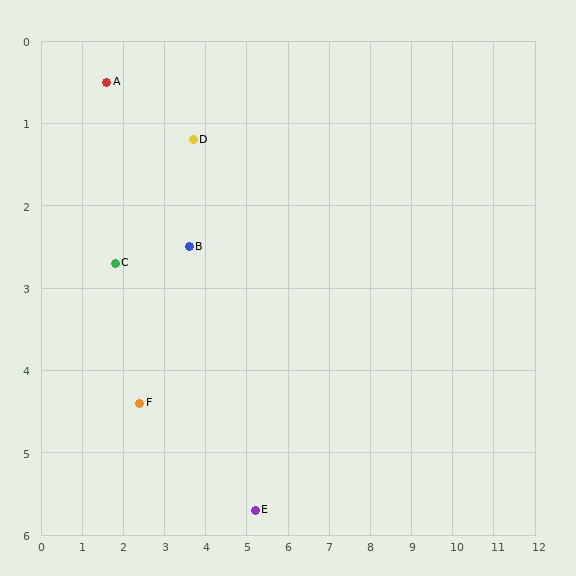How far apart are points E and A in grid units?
Points E and A are about 6.3 grid units apart.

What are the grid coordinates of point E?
Point E is at approximately (5.2, 5.7).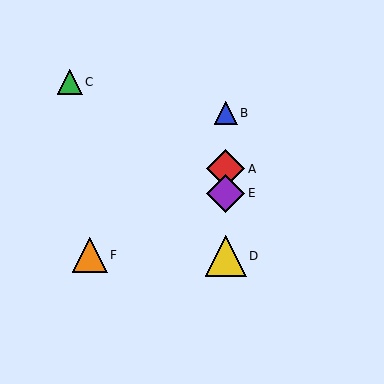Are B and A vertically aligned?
Yes, both are at x≈226.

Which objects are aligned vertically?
Objects A, B, D, E are aligned vertically.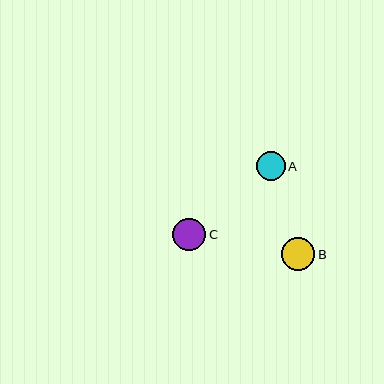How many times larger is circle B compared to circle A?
Circle B is approximately 1.2 times the size of circle A.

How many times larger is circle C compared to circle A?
Circle C is approximately 1.1 times the size of circle A.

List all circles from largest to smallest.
From largest to smallest: B, C, A.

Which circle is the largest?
Circle B is the largest with a size of approximately 34 pixels.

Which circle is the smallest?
Circle A is the smallest with a size of approximately 29 pixels.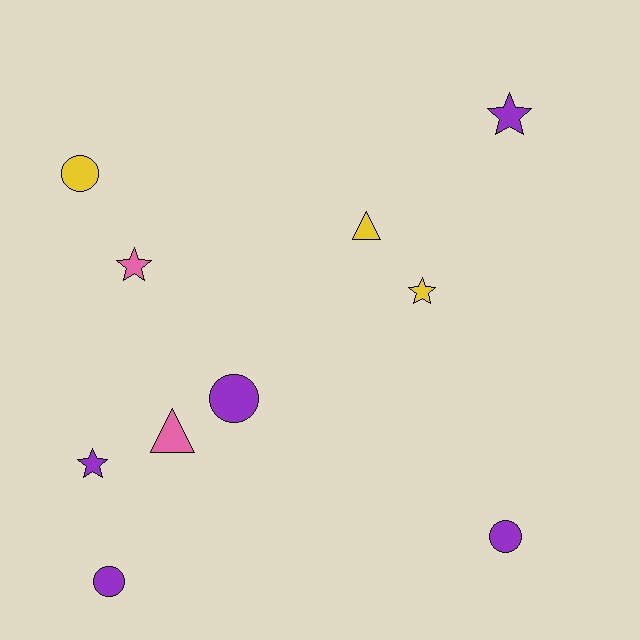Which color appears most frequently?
Purple, with 5 objects.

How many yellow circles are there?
There is 1 yellow circle.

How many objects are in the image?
There are 10 objects.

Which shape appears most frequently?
Star, with 4 objects.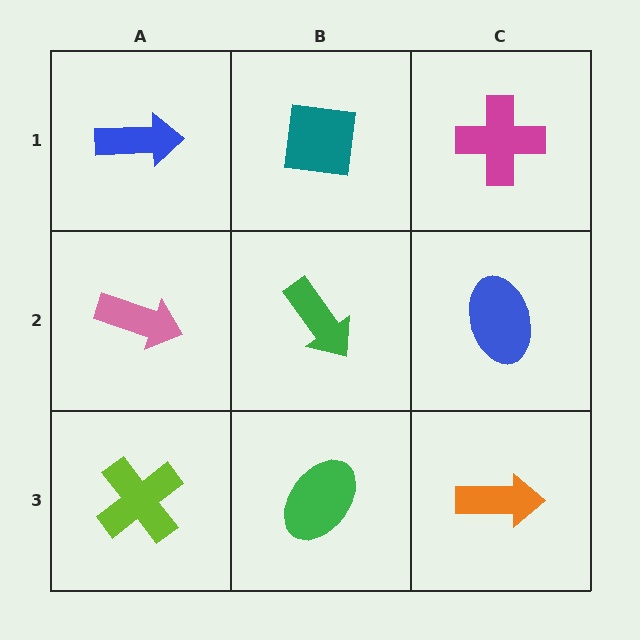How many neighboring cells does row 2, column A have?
3.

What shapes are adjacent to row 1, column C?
A blue ellipse (row 2, column C), a teal square (row 1, column B).